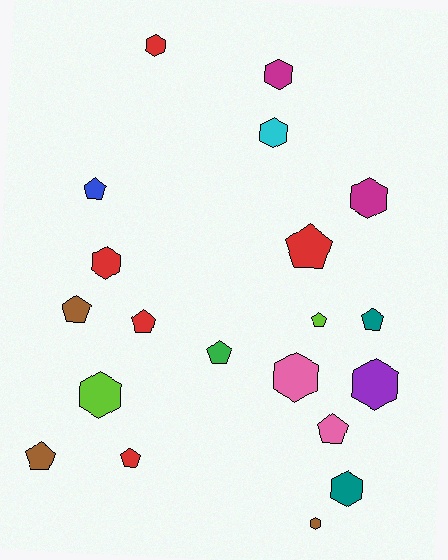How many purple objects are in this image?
There is 1 purple object.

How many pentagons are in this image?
There are 10 pentagons.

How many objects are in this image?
There are 20 objects.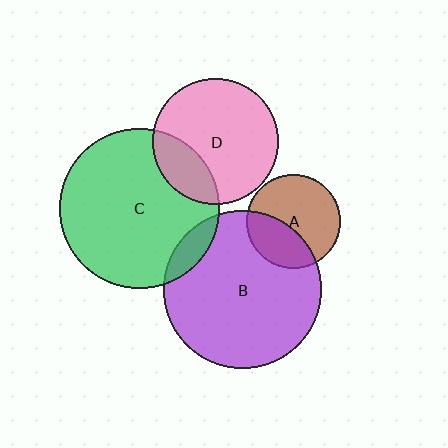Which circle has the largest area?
Circle C (green).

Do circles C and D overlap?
Yes.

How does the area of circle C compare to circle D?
Approximately 1.6 times.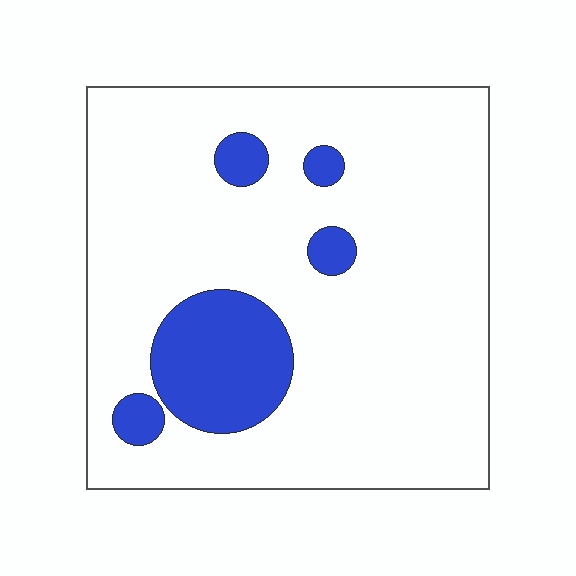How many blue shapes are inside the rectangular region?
5.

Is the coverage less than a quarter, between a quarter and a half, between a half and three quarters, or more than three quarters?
Less than a quarter.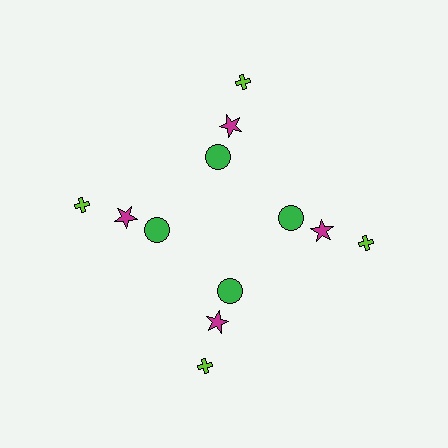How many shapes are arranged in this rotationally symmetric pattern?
There are 12 shapes, arranged in 4 groups of 3.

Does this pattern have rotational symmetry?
Yes, this pattern has 4-fold rotational symmetry. It looks the same after rotating 90 degrees around the center.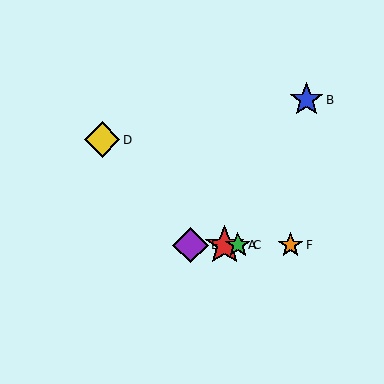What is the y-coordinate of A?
Object A is at y≈245.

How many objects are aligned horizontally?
4 objects (A, C, E, F) are aligned horizontally.